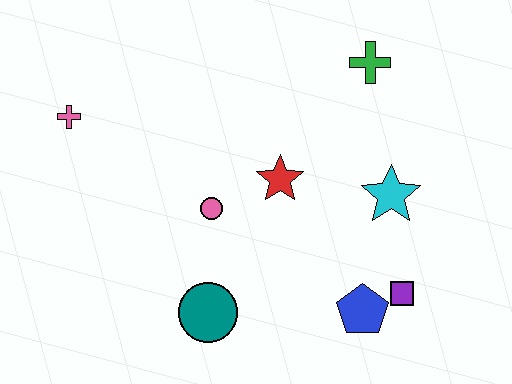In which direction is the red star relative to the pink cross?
The red star is to the right of the pink cross.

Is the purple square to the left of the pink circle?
No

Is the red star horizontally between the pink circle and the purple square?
Yes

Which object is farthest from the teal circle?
The green cross is farthest from the teal circle.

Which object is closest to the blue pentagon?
The purple square is closest to the blue pentagon.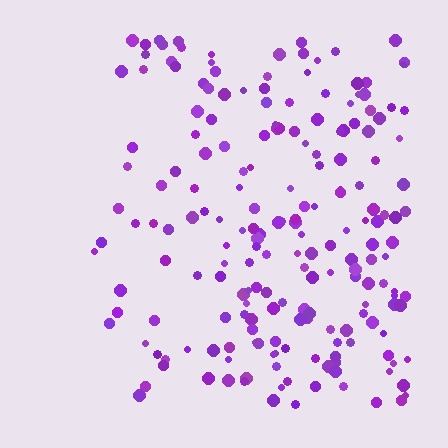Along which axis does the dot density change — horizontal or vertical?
Horizontal.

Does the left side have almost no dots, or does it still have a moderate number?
Still a moderate number, just noticeably fewer than the right.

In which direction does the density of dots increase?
From left to right, with the right side densest.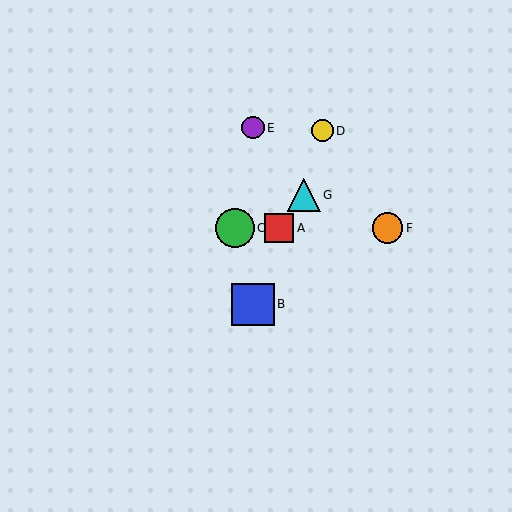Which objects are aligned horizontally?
Objects A, C, F are aligned horizontally.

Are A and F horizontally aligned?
Yes, both are at y≈228.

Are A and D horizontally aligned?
No, A is at y≈228 and D is at y≈131.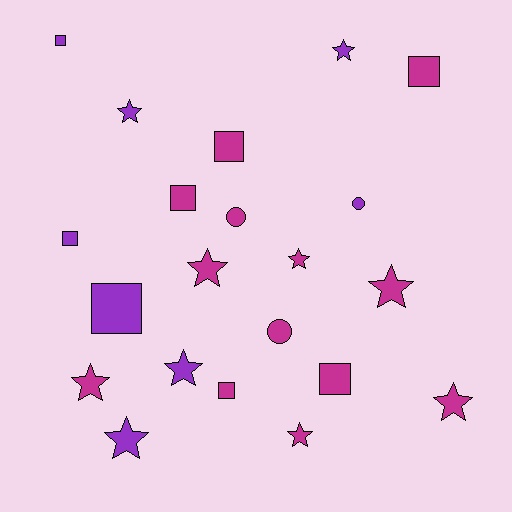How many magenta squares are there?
There are 5 magenta squares.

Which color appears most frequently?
Magenta, with 13 objects.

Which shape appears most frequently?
Star, with 10 objects.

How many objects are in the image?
There are 21 objects.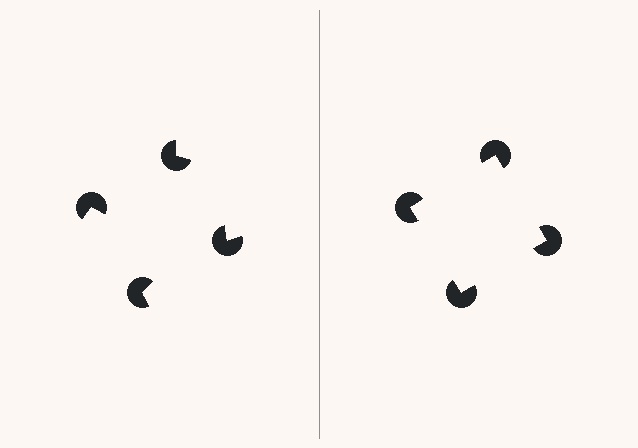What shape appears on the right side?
An illusory square.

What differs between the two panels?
The pac-man discs are positioned identically on both sides; only the wedge orientations differ. On the right they align to a square; on the left they are misaligned.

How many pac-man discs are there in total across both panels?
8 — 4 on each side.